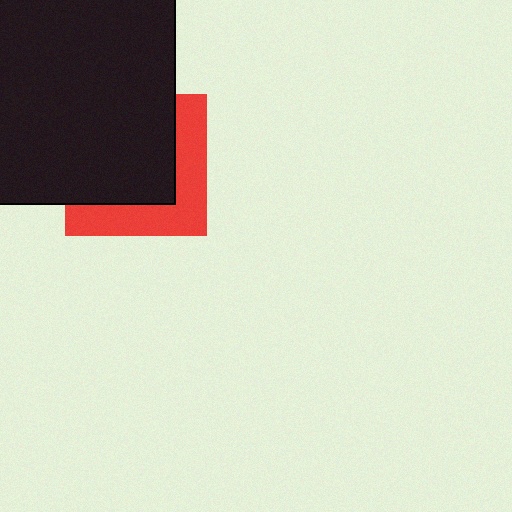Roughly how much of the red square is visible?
A small part of it is visible (roughly 39%).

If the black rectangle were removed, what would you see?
You would see the complete red square.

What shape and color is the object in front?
The object in front is a black rectangle.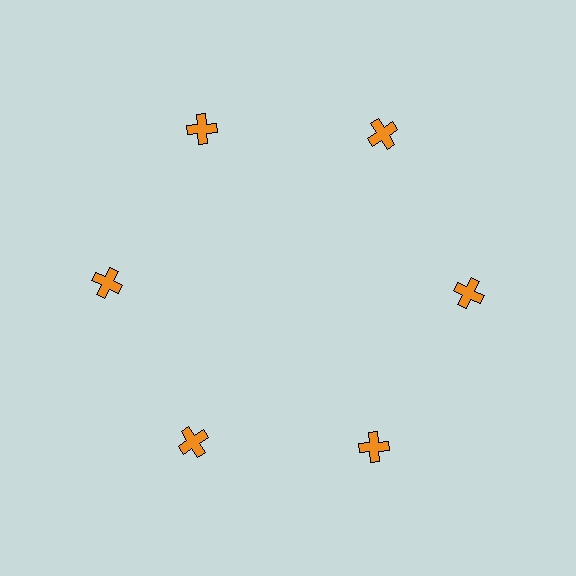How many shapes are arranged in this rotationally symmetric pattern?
There are 6 shapes, arranged in 6 groups of 1.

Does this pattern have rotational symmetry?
Yes, this pattern has 6-fold rotational symmetry. It looks the same after rotating 60 degrees around the center.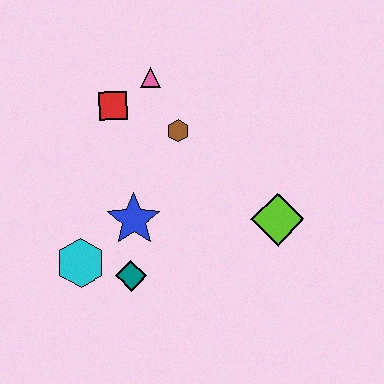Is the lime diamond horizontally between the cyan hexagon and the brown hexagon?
No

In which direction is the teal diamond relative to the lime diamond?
The teal diamond is to the left of the lime diamond.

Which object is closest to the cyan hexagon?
The teal diamond is closest to the cyan hexagon.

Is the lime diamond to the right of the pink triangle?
Yes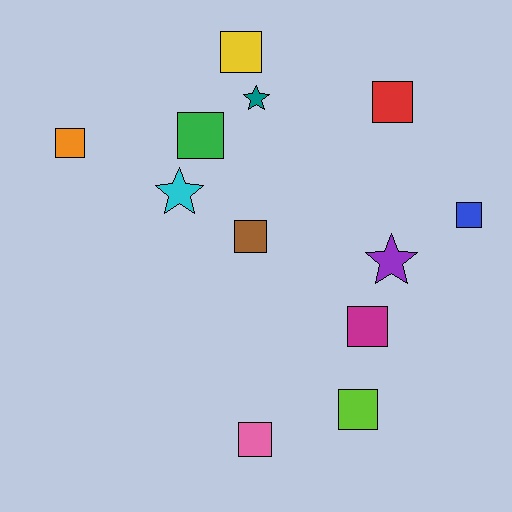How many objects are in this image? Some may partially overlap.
There are 12 objects.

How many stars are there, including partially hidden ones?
There are 3 stars.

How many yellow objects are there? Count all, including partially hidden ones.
There is 1 yellow object.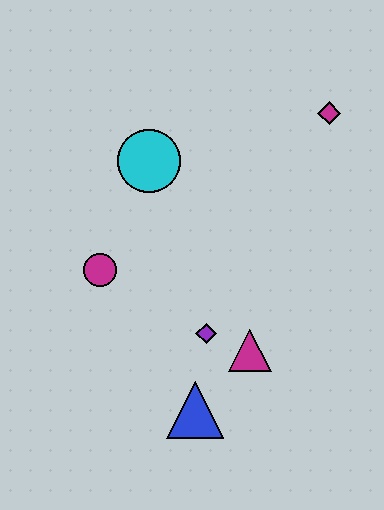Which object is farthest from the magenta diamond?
The blue triangle is farthest from the magenta diamond.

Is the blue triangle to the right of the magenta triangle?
No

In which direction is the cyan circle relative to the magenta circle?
The cyan circle is above the magenta circle.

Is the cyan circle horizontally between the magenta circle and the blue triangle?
Yes